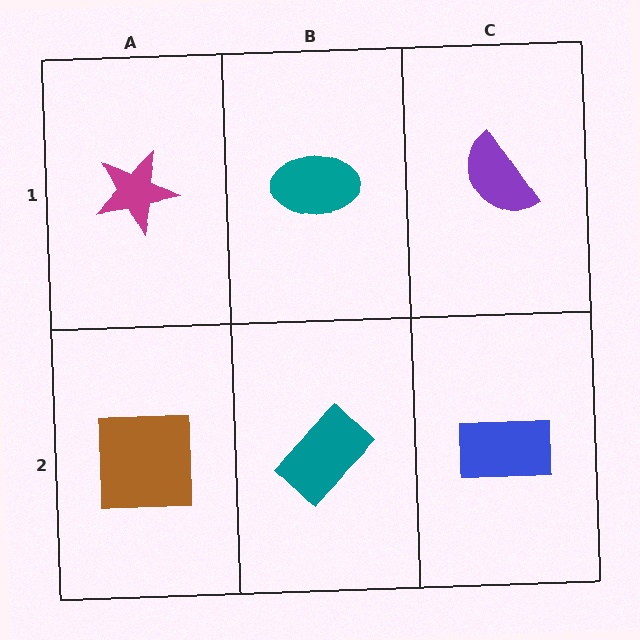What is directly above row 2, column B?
A teal ellipse.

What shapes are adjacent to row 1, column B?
A teal rectangle (row 2, column B), a magenta star (row 1, column A), a purple semicircle (row 1, column C).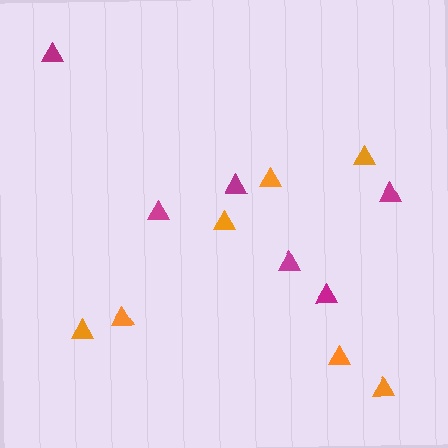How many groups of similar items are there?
There are 2 groups: one group of magenta triangles (6) and one group of orange triangles (7).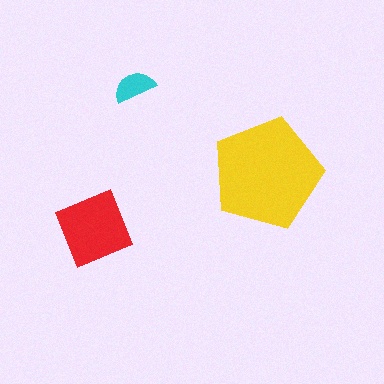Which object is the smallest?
The cyan semicircle.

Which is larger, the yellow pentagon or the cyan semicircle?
The yellow pentagon.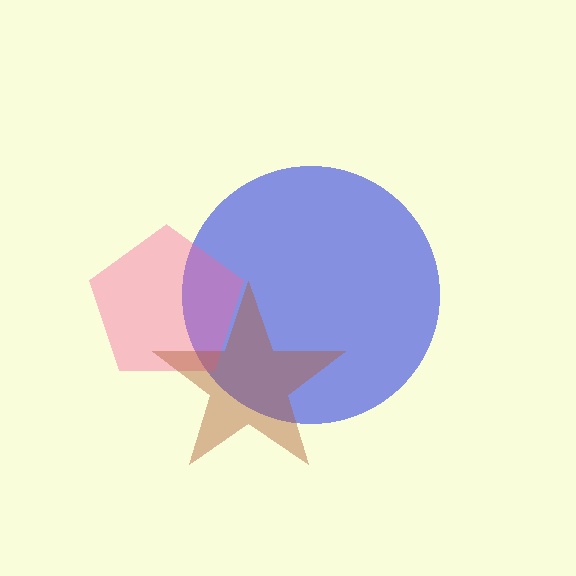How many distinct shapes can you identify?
There are 3 distinct shapes: a blue circle, a pink pentagon, a brown star.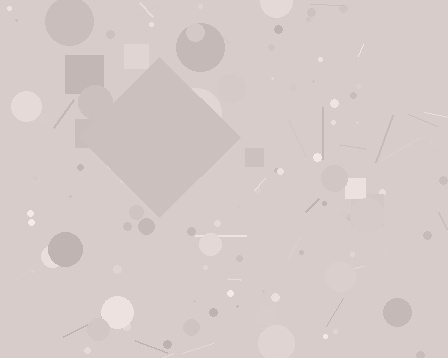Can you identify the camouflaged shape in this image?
The camouflaged shape is a diamond.